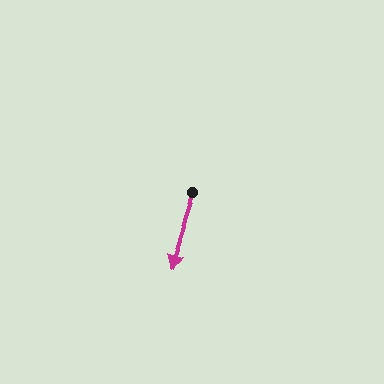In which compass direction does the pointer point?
South.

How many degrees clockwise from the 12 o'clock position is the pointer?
Approximately 197 degrees.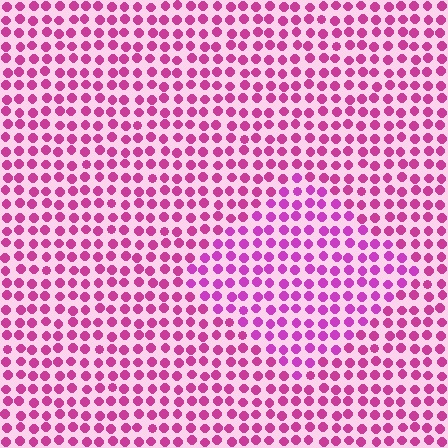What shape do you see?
I see a diamond.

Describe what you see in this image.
The image is filled with small magenta elements in a uniform arrangement. A diamond-shaped region is visible where the elements are tinted to a slightly different hue, forming a subtle color boundary.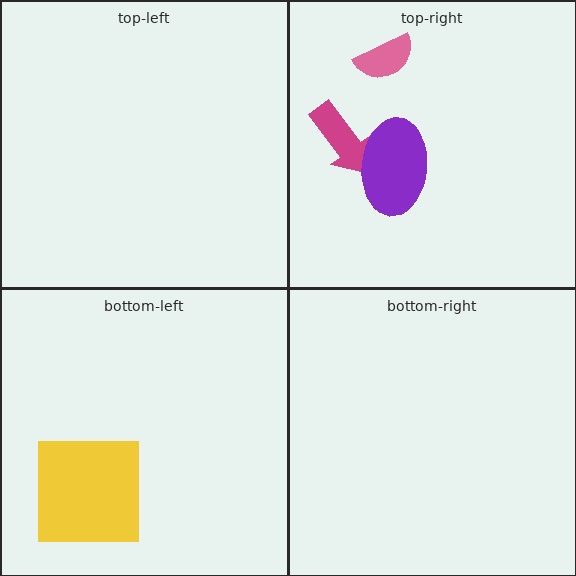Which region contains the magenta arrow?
The top-right region.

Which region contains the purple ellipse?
The top-right region.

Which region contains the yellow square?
The bottom-left region.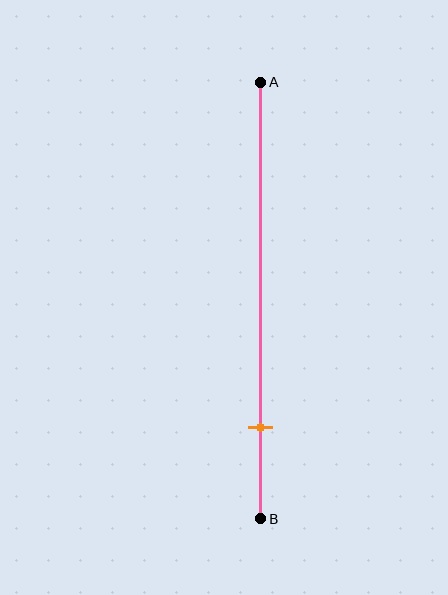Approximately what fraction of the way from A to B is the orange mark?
The orange mark is approximately 80% of the way from A to B.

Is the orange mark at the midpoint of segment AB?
No, the mark is at about 80% from A, not at the 50% midpoint.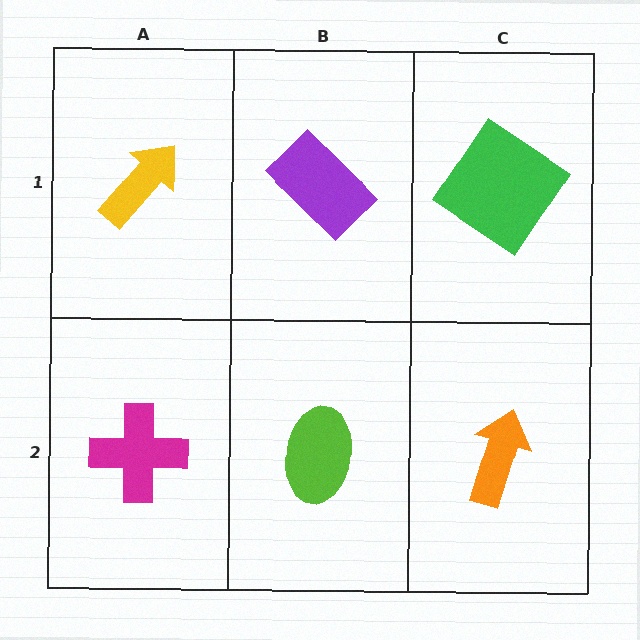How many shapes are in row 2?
3 shapes.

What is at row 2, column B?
A lime ellipse.